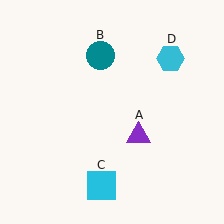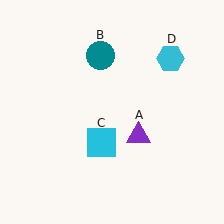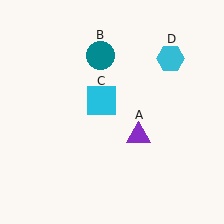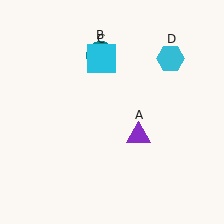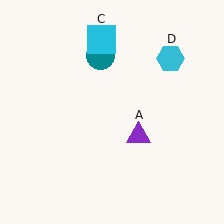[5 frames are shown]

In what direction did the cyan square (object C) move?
The cyan square (object C) moved up.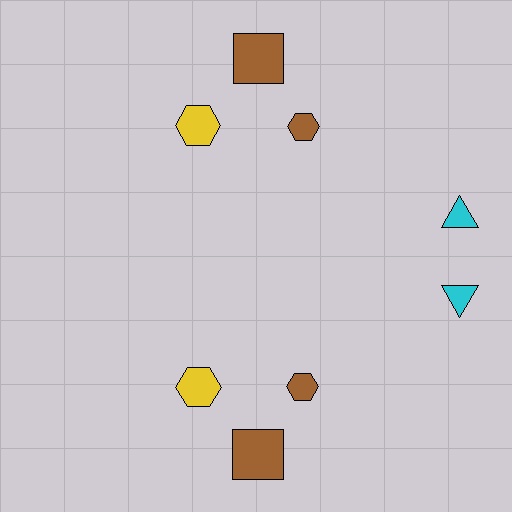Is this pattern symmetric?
Yes, this pattern has bilateral (reflection) symmetry.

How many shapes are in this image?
There are 8 shapes in this image.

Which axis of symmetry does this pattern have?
The pattern has a horizontal axis of symmetry running through the center of the image.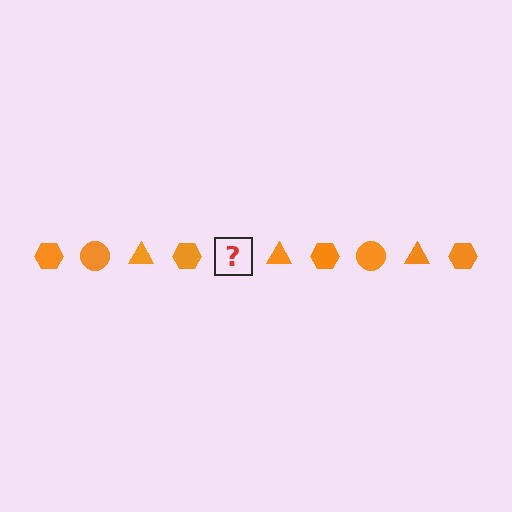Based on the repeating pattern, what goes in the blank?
The blank should be an orange circle.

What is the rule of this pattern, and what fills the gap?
The rule is that the pattern cycles through hexagon, circle, triangle shapes in orange. The gap should be filled with an orange circle.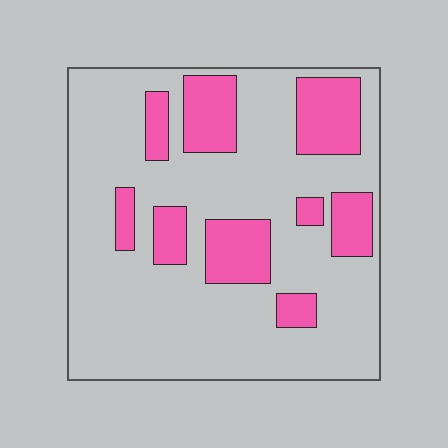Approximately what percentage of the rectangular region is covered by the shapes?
Approximately 25%.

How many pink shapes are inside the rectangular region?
9.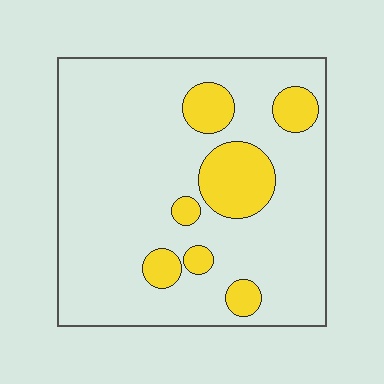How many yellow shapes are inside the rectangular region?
7.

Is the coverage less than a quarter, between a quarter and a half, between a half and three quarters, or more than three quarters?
Less than a quarter.